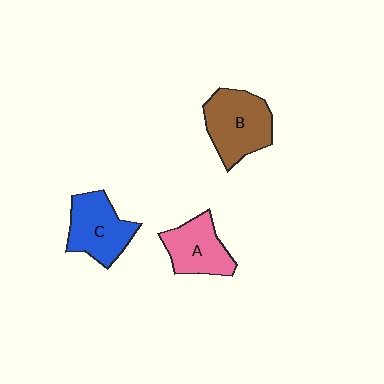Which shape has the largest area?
Shape B (brown).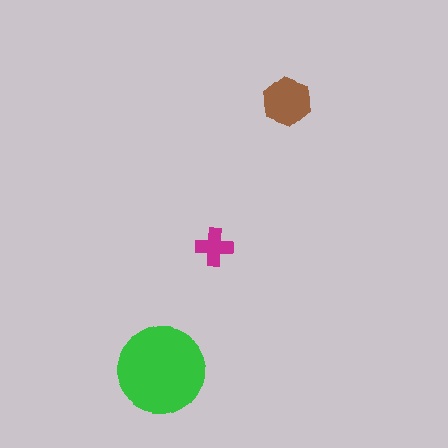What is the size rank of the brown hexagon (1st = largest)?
2nd.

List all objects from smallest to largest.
The magenta cross, the brown hexagon, the green circle.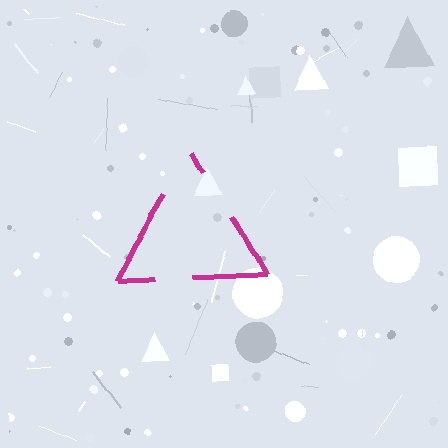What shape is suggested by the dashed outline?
The dashed outline suggests a triangle.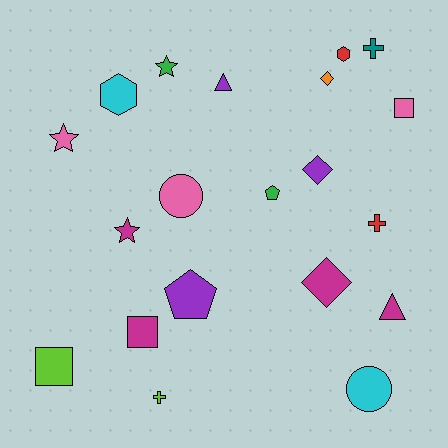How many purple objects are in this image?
There are 3 purple objects.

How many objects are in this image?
There are 20 objects.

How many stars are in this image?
There are 3 stars.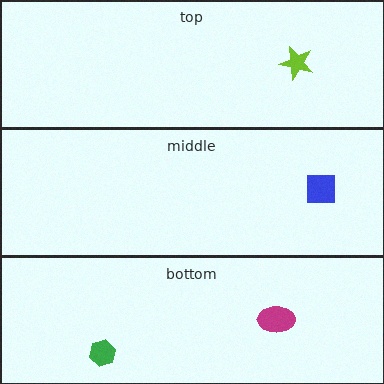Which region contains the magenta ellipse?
The bottom region.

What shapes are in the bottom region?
The magenta ellipse, the green hexagon.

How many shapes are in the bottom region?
2.